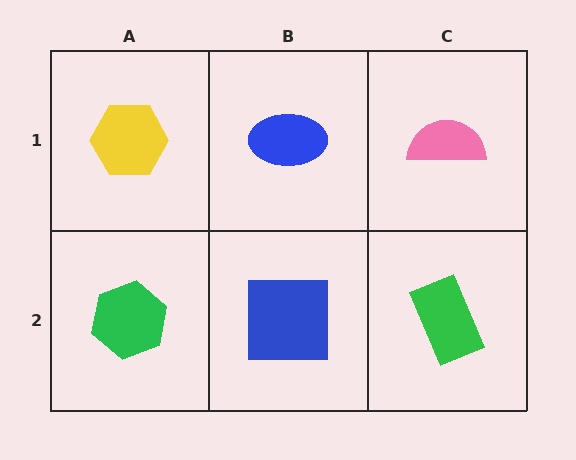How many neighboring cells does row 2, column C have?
2.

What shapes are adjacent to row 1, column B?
A blue square (row 2, column B), a yellow hexagon (row 1, column A), a pink semicircle (row 1, column C).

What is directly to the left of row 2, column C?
A blue square.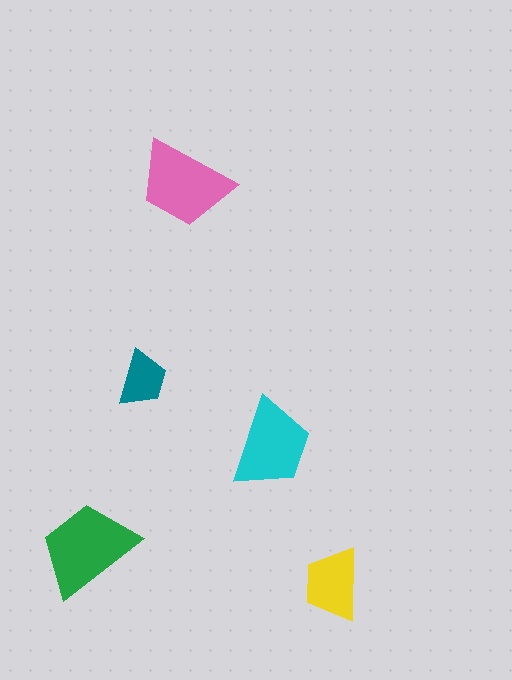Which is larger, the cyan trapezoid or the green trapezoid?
The green one.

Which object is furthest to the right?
The yellow trapezoid is rightmost.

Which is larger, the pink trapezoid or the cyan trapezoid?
The pink one.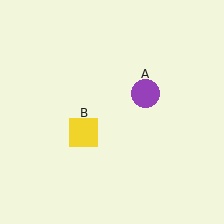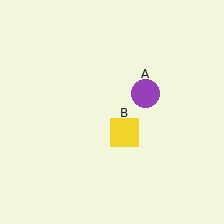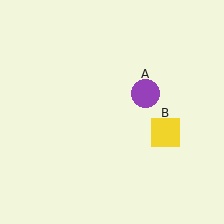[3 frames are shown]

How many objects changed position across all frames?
1 object changed position: yellow square (object B).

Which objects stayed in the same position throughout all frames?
Purple circle (object A) remained stationary.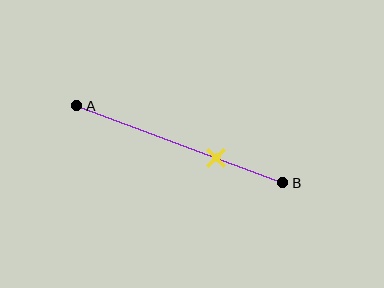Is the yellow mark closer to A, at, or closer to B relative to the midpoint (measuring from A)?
The yellow mark is closer to point B than the midpoint of segment AB.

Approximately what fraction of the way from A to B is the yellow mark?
The yellow mark is approximately 70% of the way from A to B.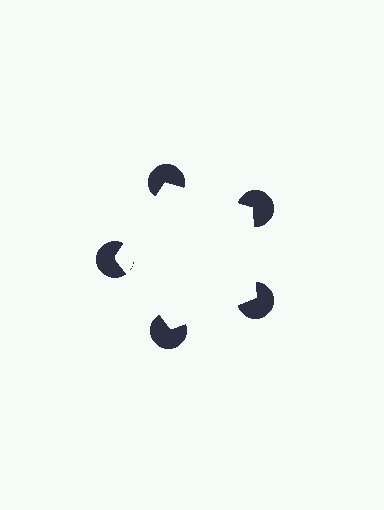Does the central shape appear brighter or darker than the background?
It typically appears slightly brighter than the background, even though no actual brightness change is drawn.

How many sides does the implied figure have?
5 sides.